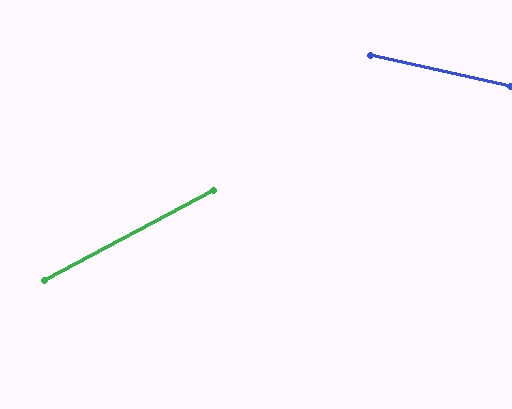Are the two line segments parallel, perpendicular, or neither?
Neither parallel nor perpendicular — they differ by about 41°.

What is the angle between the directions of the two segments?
Approximately 41 degrees.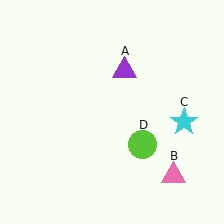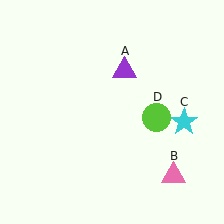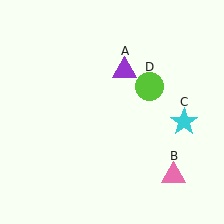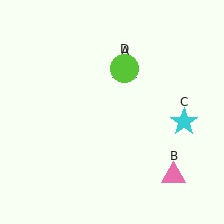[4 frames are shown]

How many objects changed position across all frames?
1 object changed position: lime circle (object D).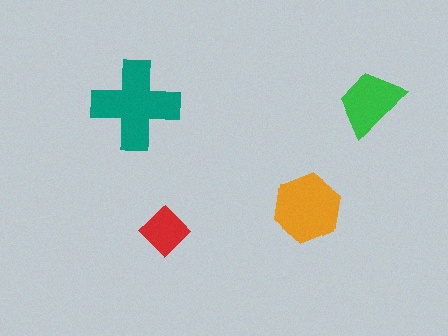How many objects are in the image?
There are 4 objects in the image.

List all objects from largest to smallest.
The teal cross, the orange hexagon, the green trapezoid, the red diamond.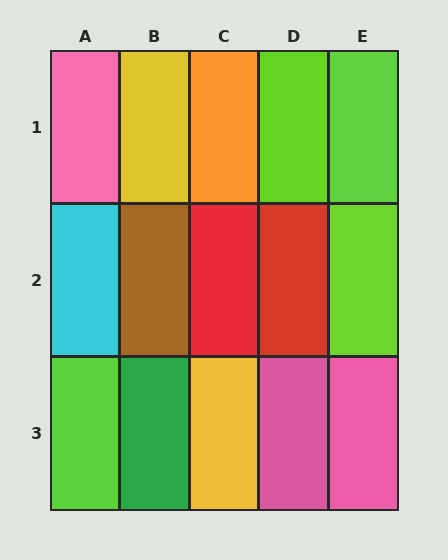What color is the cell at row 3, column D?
Pink.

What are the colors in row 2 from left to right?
Cyan, brown, red, red, lime.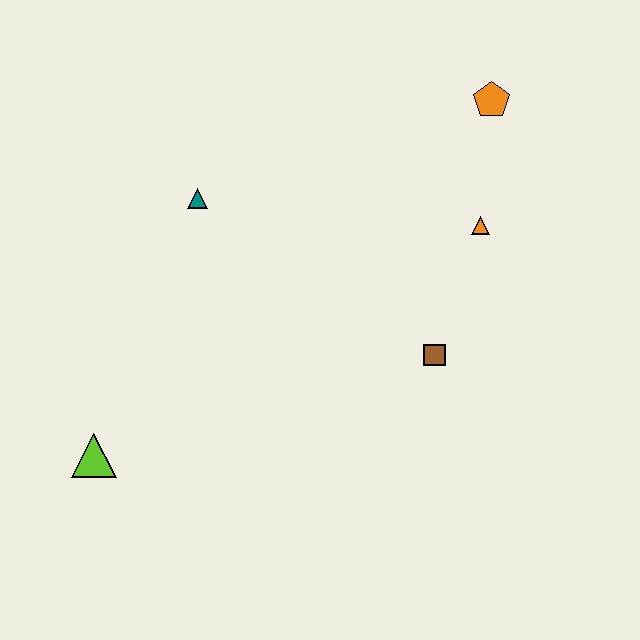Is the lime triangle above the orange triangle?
No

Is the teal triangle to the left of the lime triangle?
No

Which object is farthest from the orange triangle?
The lime triangle is farthest from the orange triangle.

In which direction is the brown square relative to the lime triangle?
The brown square is to the right of the lime triangle.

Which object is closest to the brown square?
The orange triangle is closest to the brown square.